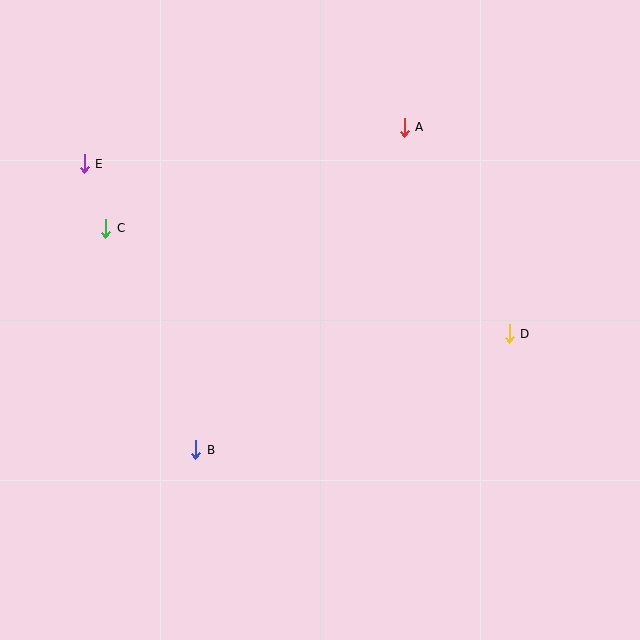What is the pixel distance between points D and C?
The distance between D and C is 417 pixels.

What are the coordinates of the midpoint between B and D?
The midpoint between B and D is at (352, 392).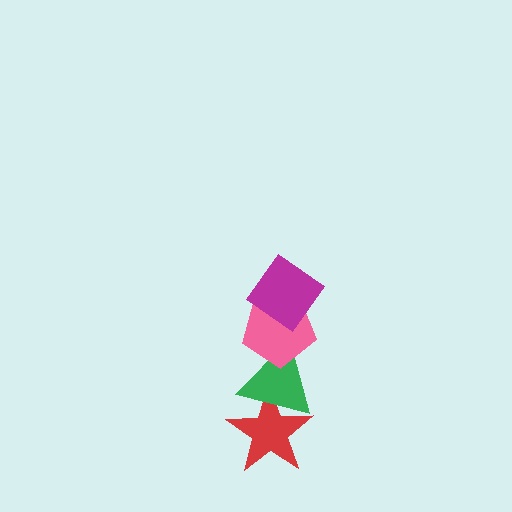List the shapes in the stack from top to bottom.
From top to bottom: the magenta diamond, the pink pentagon, the green triangle, the red star.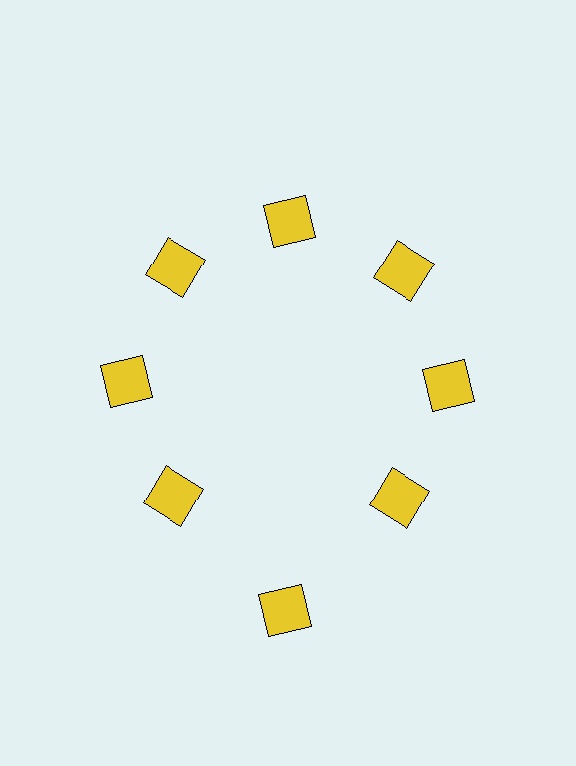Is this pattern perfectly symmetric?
No. The 8 yellow squares are arranged in a ring, but one element near the 6 o'clock position is pushed outward from the center, breaking the 8-fold rotational symmetry.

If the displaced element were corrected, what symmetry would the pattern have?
It would have 8-fold rotational symmetry — the pattern would map onto itself every 45 degrees.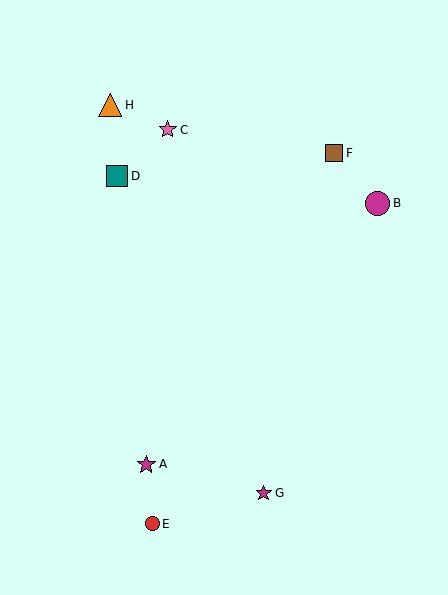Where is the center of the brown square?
The center of the brown square is at (334, 153).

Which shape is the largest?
The magenta circle (labeled B) is the largest.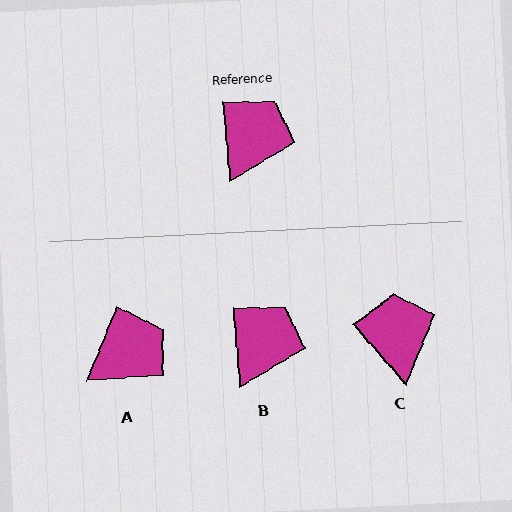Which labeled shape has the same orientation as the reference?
B.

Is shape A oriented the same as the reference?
No, it is off by about 27 degrees.